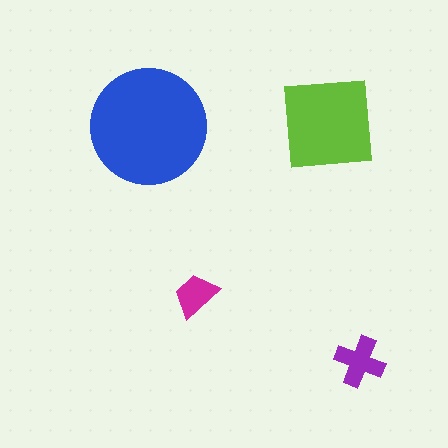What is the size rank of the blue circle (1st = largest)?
1st.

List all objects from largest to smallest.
The blue circle, the lime square, the purple cross, the magenta trapezoid.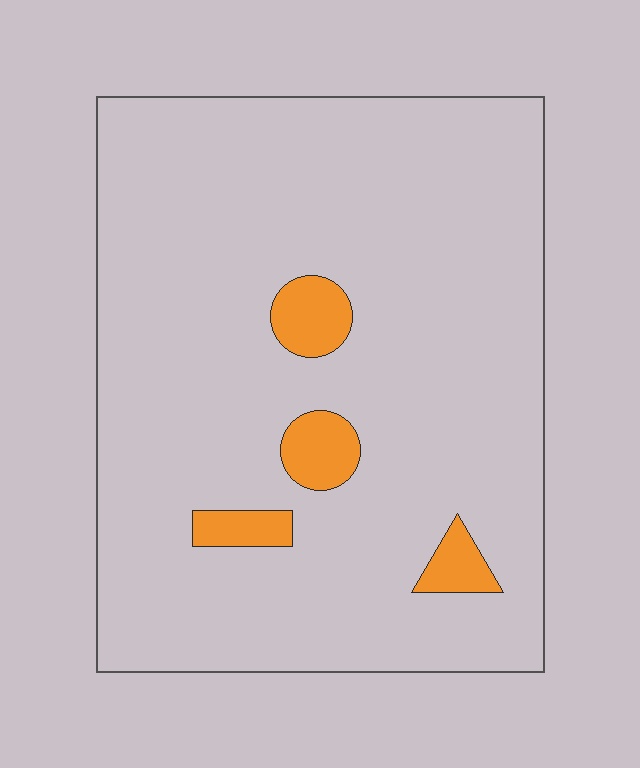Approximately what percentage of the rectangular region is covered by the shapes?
Approximately 5%.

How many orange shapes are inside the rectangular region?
4.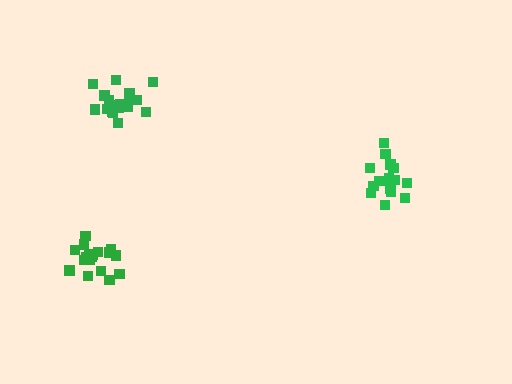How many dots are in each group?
Group 1: 18 dots, Group 2: 19 dots, Group 3: 16 dots (53 total).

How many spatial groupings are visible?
There are 3 spatial groupings.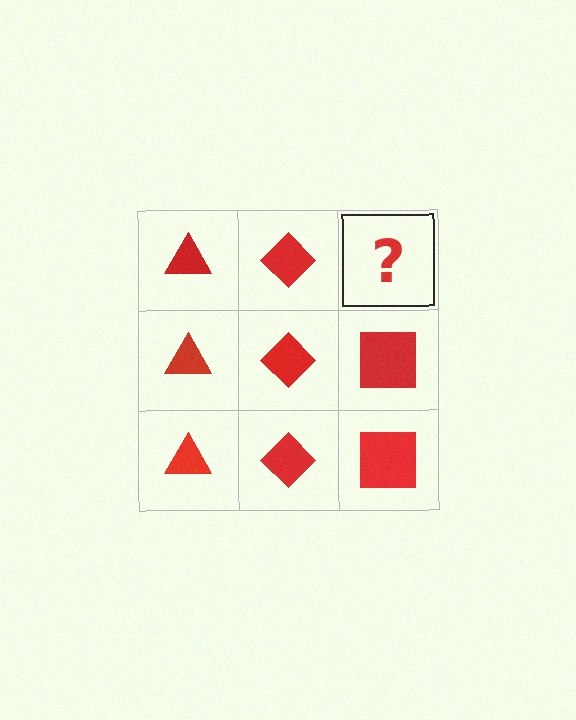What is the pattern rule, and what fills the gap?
The rule is that each column has a consistent shape. The gap should be filled with a red square.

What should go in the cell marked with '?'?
The missing cell should contain a red square.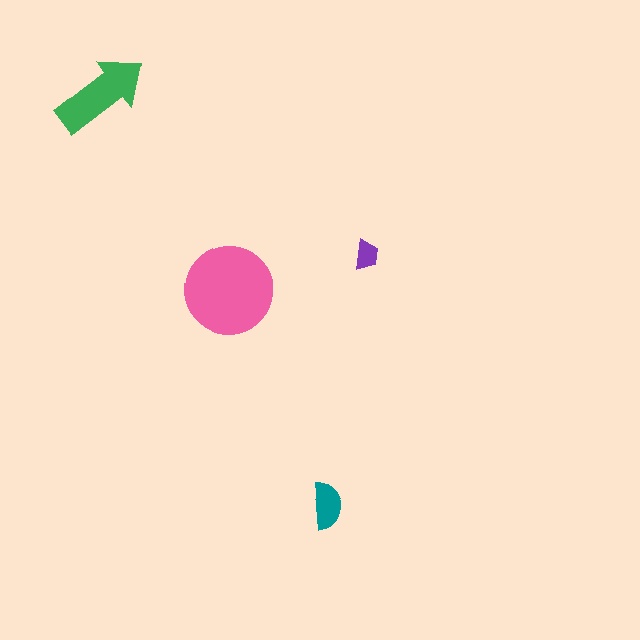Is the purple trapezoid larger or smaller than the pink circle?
Smaller.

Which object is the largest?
The pink circle.